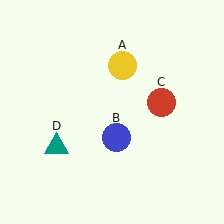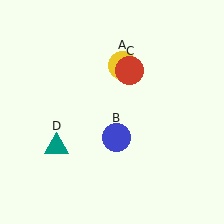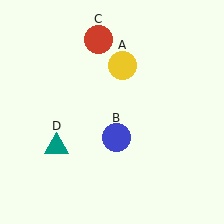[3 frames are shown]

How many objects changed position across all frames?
1 object changed position: red circle (object C).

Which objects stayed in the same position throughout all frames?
Yellow circle (object A) and blue circle (object B) and teal triangle (object D) remained stationary.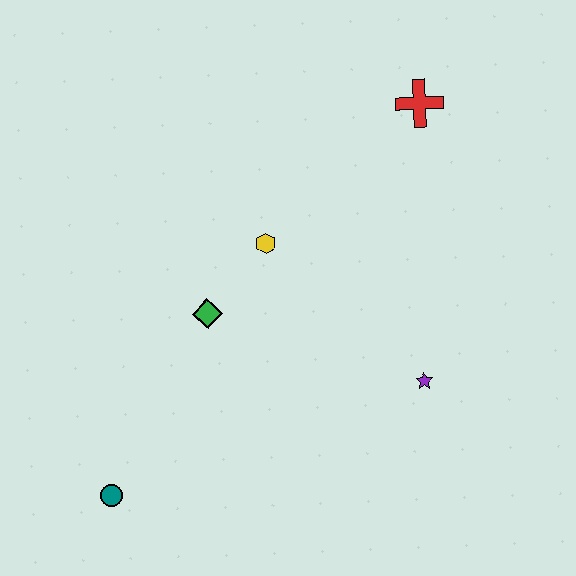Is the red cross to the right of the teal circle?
Yes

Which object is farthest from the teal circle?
The red cross is farthest from the teal circle.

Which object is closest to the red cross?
The yellow hexagon is closest to the red cross.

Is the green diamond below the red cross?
Yes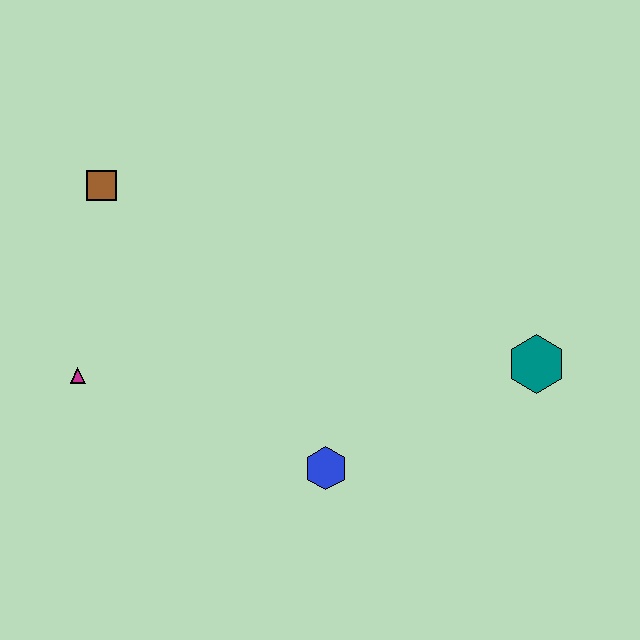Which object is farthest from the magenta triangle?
The teal hexagon is farthest from the magenta triangle.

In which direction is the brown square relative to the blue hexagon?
The brown square is above the blue hexagon.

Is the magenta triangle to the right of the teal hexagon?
No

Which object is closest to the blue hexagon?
The teal hexagon is closest to the blue hexagon.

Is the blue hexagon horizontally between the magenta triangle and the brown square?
No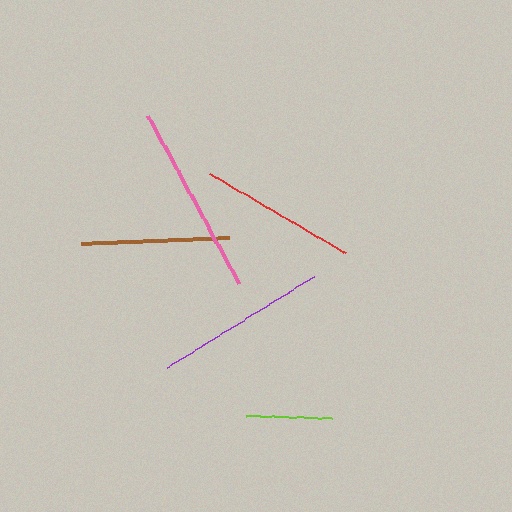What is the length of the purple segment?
The purple segment is approximately 173 pixels long.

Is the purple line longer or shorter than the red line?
The purple line is longer than the red line.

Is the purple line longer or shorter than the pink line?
The pink line is longer than the purple line.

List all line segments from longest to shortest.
From longest to shortest: pink, purple, red, brown, lime.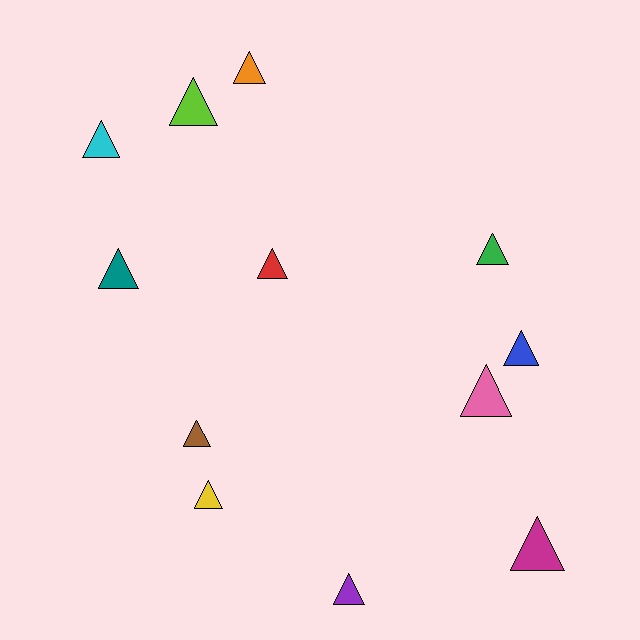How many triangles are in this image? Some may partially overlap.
There are 12 triangles.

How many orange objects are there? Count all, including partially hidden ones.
There is 1 orange object.